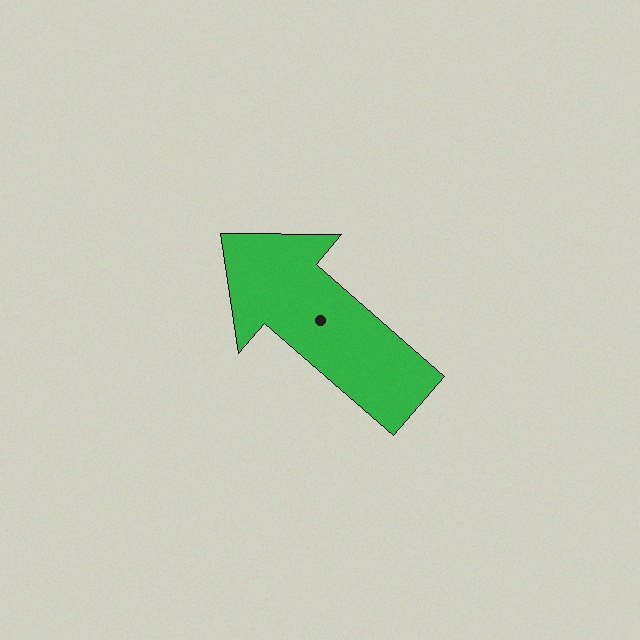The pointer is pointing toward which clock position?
Roughly 10 o'clock.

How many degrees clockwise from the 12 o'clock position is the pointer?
Approximately 311 degrees.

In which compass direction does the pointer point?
Northwest.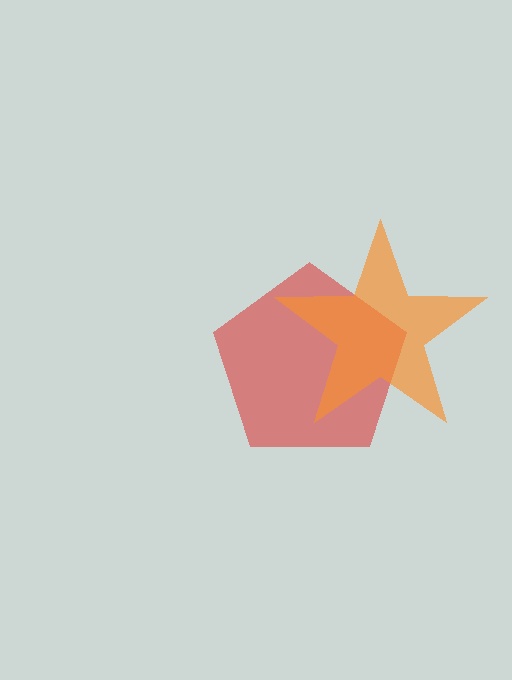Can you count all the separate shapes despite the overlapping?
Yes, there are 2 separate shapes.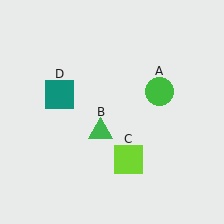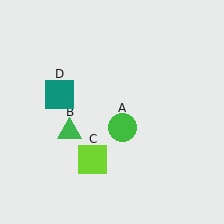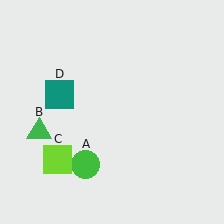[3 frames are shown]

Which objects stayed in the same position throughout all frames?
Teal square (object D) remained stationary.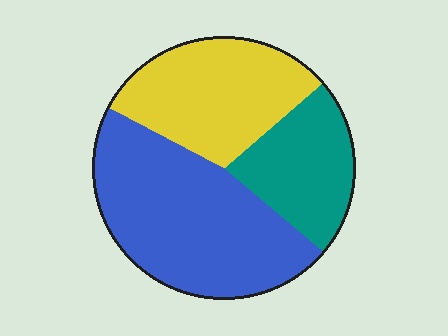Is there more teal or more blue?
Blue.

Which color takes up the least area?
Teal, at roughly 20%.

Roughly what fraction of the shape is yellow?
Yellow takes up about one third (1/3) of the shape.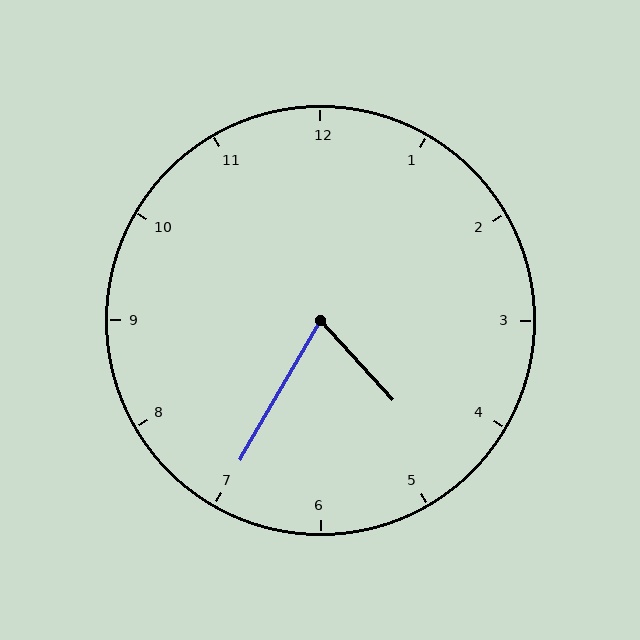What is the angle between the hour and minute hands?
Approximately 72 degrees.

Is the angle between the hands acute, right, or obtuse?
It is acute.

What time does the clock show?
4:35.